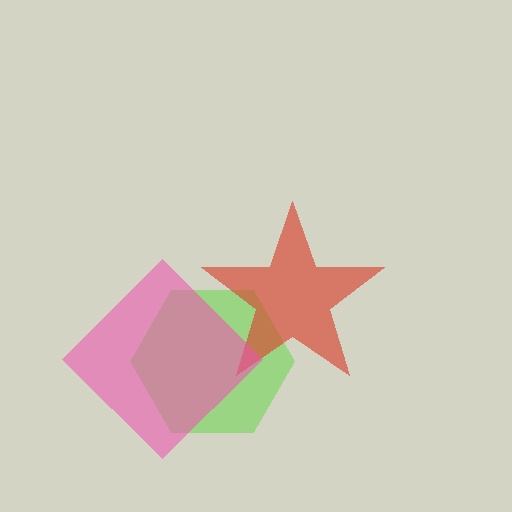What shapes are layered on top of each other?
The layered shapes are: a lime hexagon, a red star, a pink diamond.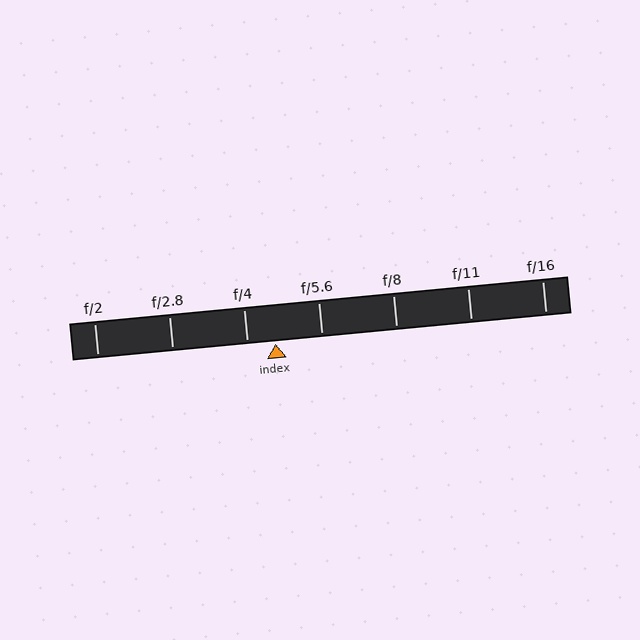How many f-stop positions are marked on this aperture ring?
There are 7 f-stop positions marked.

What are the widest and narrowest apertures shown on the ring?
The widest aperture shown is f/2 and the narrowest is f/16.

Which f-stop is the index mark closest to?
The index mark is closest to f/4.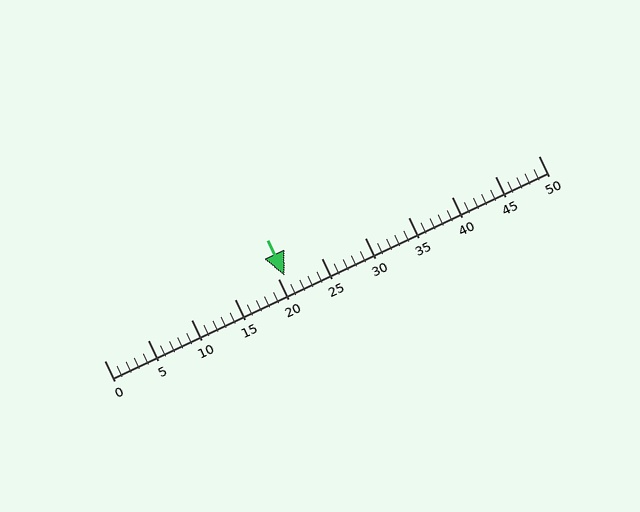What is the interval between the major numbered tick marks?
The major tick marks are spaced 5 units apart.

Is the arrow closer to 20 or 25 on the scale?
The arrow is closer to 20.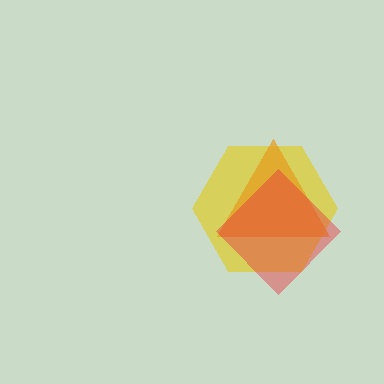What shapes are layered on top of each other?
The layered shapes are: a yellow hexagon, an orange triangle, a red diamond.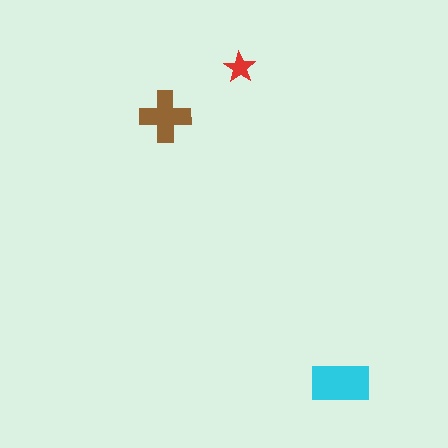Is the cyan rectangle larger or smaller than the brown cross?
Larger.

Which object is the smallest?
The red star.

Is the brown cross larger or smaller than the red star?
Larger.